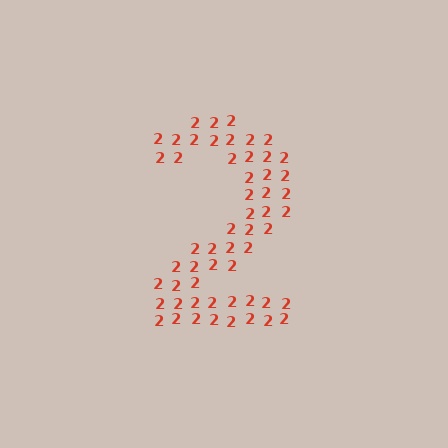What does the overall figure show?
The overall figure shows the digit 2.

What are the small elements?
The small elements are digit 2's.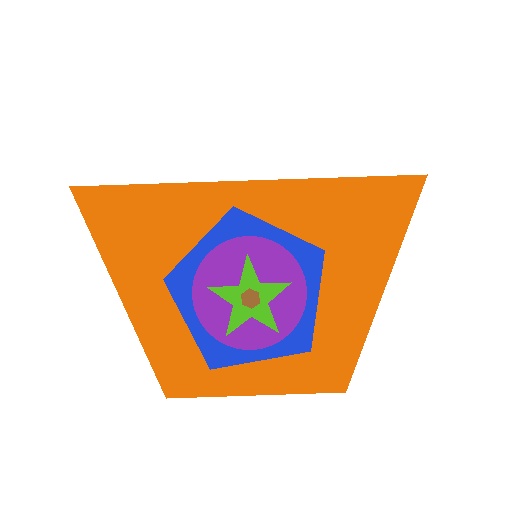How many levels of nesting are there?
5.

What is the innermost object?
The brown hexagon.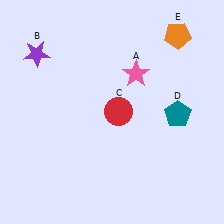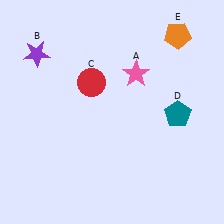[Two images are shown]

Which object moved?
The red circle (C) moved up.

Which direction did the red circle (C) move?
The red circle (C) moved up.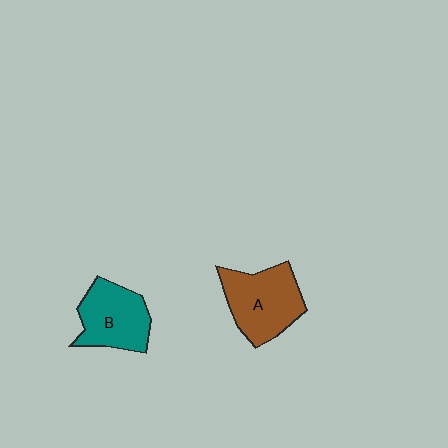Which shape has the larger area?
Shape A (brown).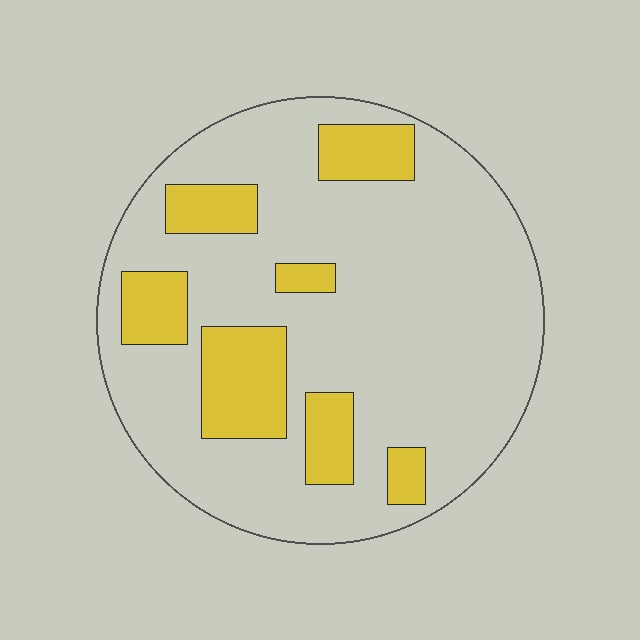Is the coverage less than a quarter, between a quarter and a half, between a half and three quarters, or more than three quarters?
Less than a quarter.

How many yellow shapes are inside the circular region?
7.